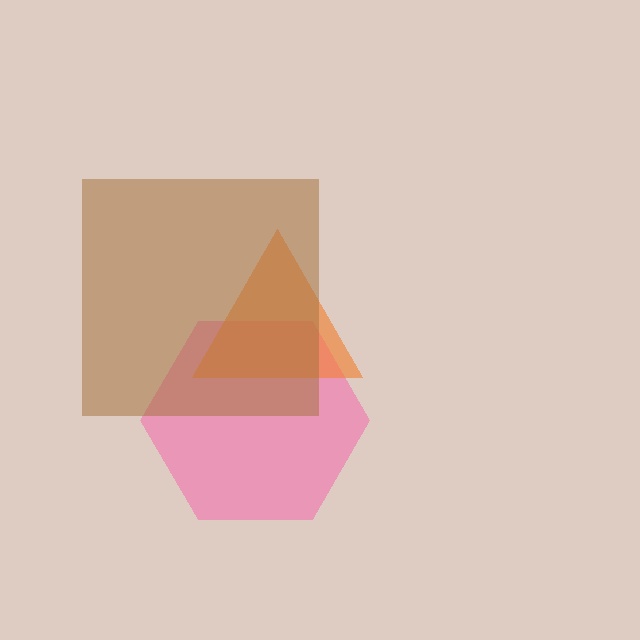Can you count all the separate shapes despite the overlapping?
Yes, there are 3 separate shapes.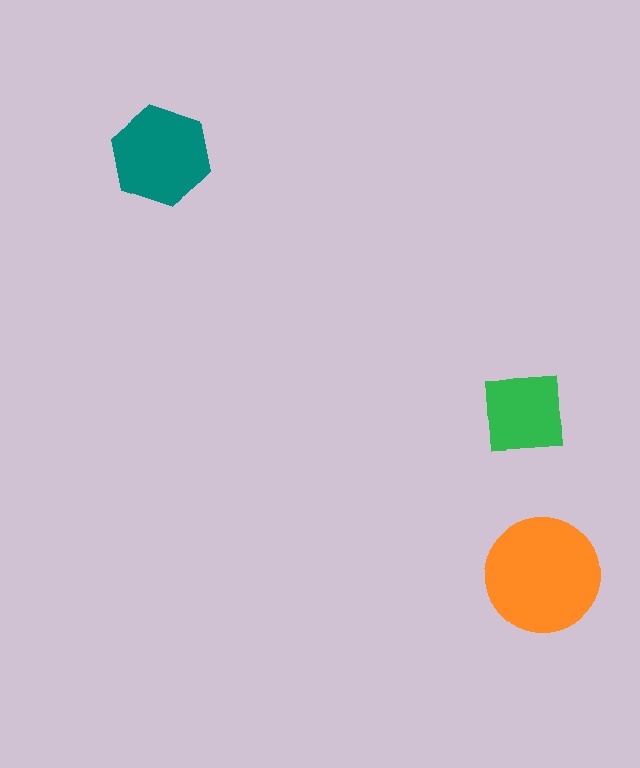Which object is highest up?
The teal hexagon is topmost.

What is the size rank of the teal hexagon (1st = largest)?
2nd.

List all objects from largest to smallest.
The orange circle, the teal hexagon, the green square.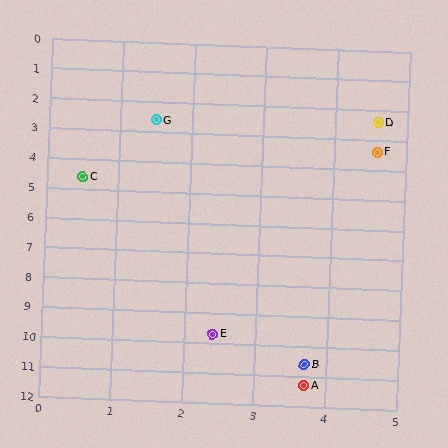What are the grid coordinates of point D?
Point D is at approximately (4.6, 2.4).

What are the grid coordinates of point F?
Point F is at approximately (4.6, 3.4).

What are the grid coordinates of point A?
Point A is at approximately (3.7, 11.3).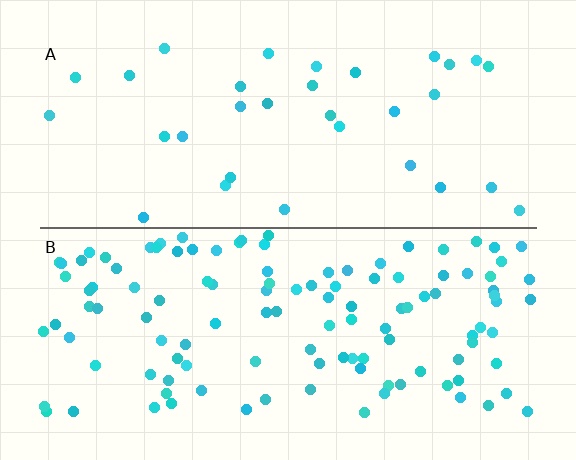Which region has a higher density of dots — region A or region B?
B (the bottom).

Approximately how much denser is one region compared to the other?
Approximately 3.7× — region B over region A.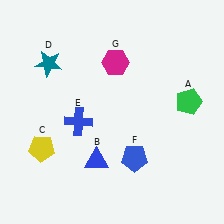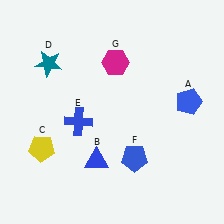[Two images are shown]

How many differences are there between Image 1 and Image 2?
There is 1 difference between the two images.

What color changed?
The pentagon (A) changed from green in Image 1 to blue in Image 2.